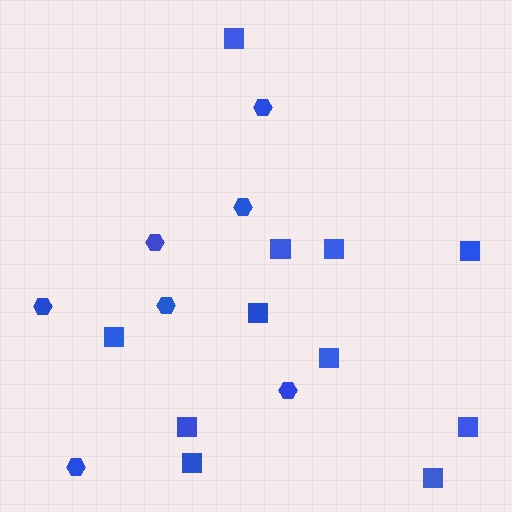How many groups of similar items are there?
There are 2 groups: one group of hexagons (7) and one group of squares (11).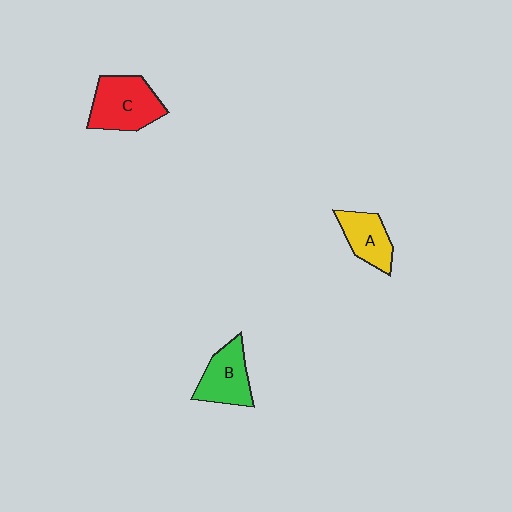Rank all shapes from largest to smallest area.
From largest to smallest: C (red), B (green), A (yellow).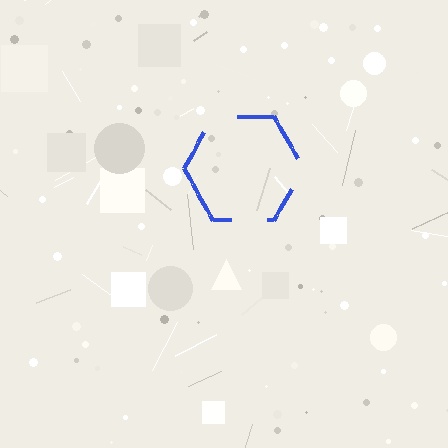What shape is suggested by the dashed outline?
The dashed outline suggests a hexagon.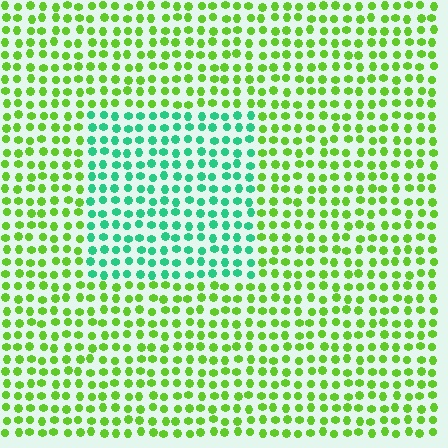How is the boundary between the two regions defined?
The boundary is defined purely by a slight shift in hue (about 54 degrees). Spacing, size, and orientation are identical on both sides.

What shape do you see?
I see a rectangle.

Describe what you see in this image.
The image is filled with small lime elements in a uniform arrangement. A rectangle-shaped region is visible where the elements are tinted to a slightly different hue, forming a subtle color boundary.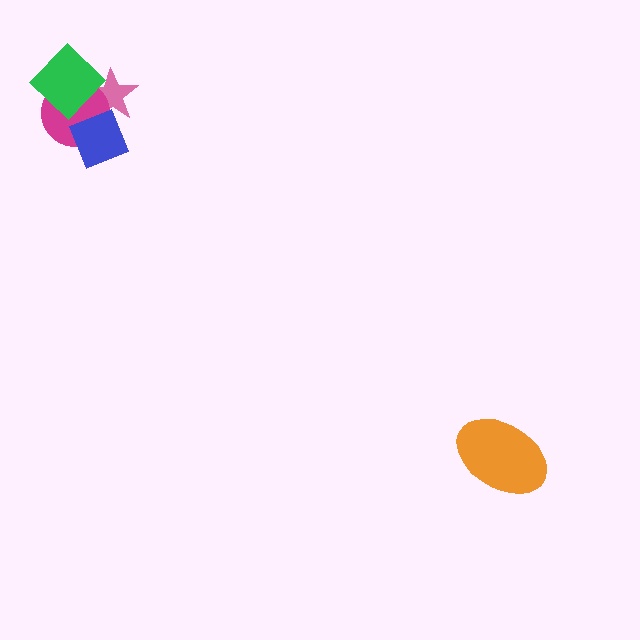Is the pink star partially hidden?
Yes, it is partially covered by another shape.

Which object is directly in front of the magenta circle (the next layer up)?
The green diamond is directly in front of the magenta circle.